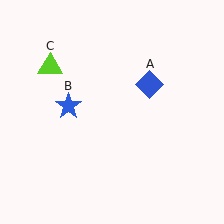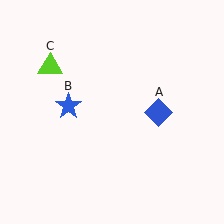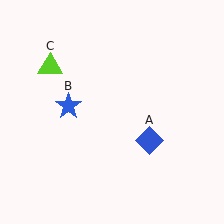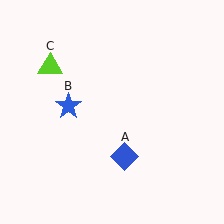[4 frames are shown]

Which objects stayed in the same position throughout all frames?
Blue star (object B) and lime triangle (object C) remained stationary.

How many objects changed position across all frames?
1 object changed position: blue diamond (object A).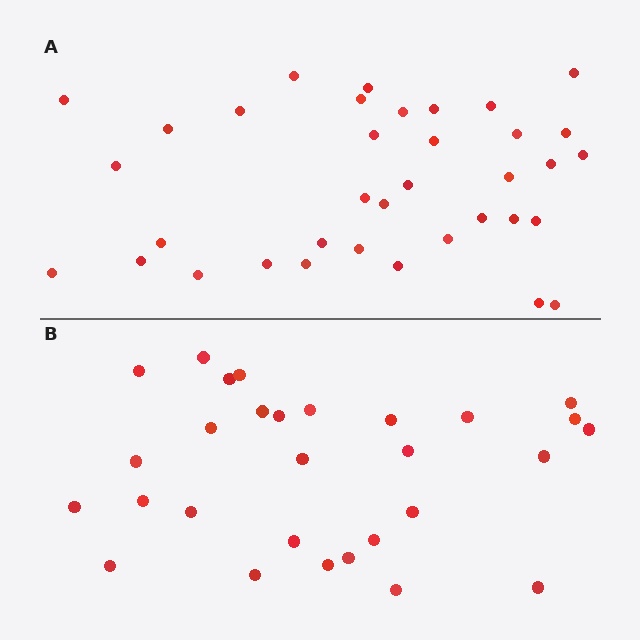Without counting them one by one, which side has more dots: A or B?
Region A (the top region) has more dots.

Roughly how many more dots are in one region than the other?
Region A has roughly 8 or so more dots than region B.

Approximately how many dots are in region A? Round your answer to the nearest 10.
About 40 dots. (The exact count is 36, which rounds to 40.)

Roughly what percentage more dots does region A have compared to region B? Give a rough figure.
About 25% more.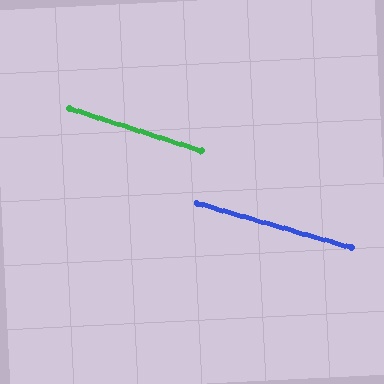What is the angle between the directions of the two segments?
Approximately 2 degrees.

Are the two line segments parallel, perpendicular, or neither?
Parallel — their directions differ by only 1.9°.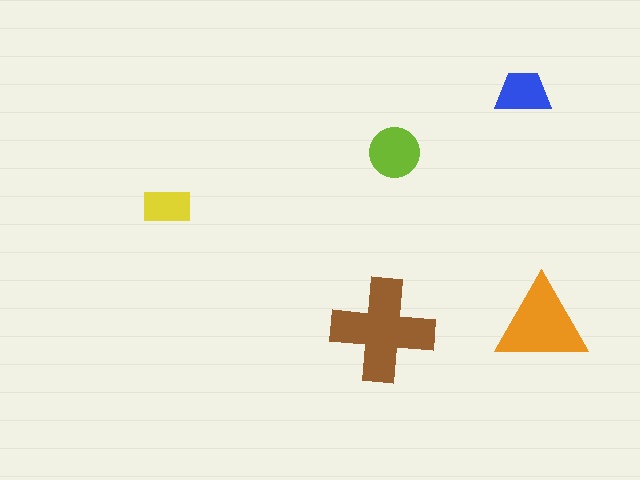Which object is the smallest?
The yellow rectangle.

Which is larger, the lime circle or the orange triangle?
The orange triangle.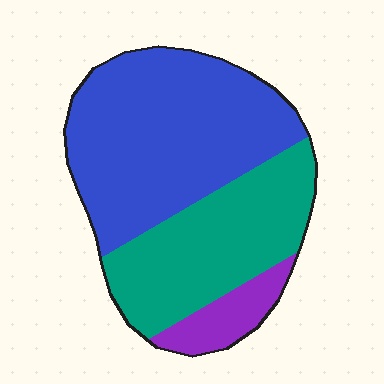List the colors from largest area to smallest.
From largest to smallest: blue, teal, purple.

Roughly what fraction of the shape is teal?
Teal covers about 35% of the shape.